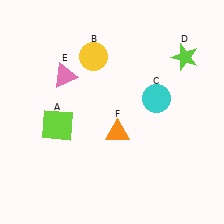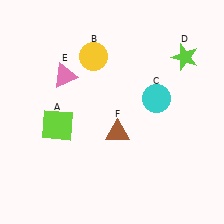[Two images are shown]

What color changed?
The triangle (F) changed from orange in Image 1 to brown in Image 2.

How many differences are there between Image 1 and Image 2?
There is 1 difference between the two images.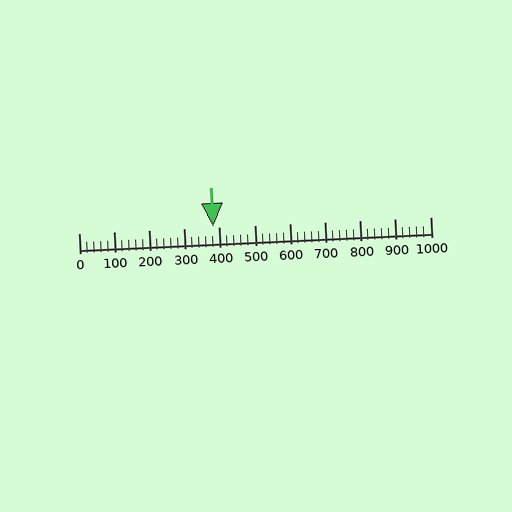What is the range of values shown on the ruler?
The ruler shows values from 0 to 1000.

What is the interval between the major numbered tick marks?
The major tick marks are spaced 100 units apart.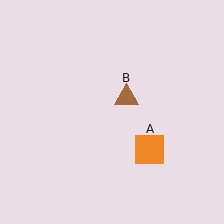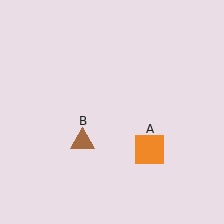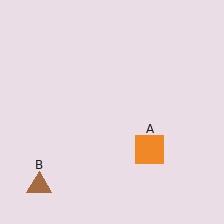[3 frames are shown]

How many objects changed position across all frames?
1 object changed position: brown triangle (object B).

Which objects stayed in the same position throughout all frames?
Orange square (object A) remained stationary.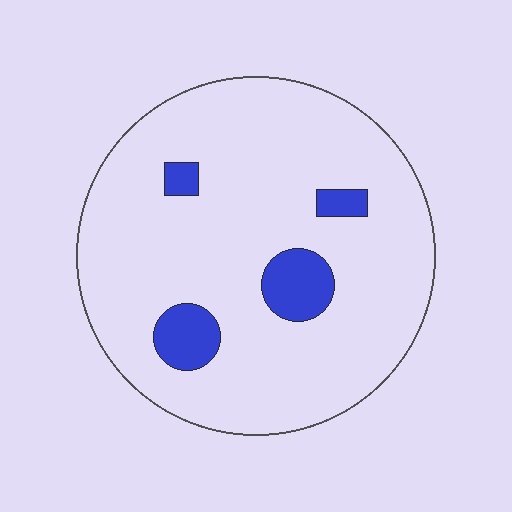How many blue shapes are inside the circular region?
4.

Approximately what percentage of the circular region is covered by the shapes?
Approximately 10%.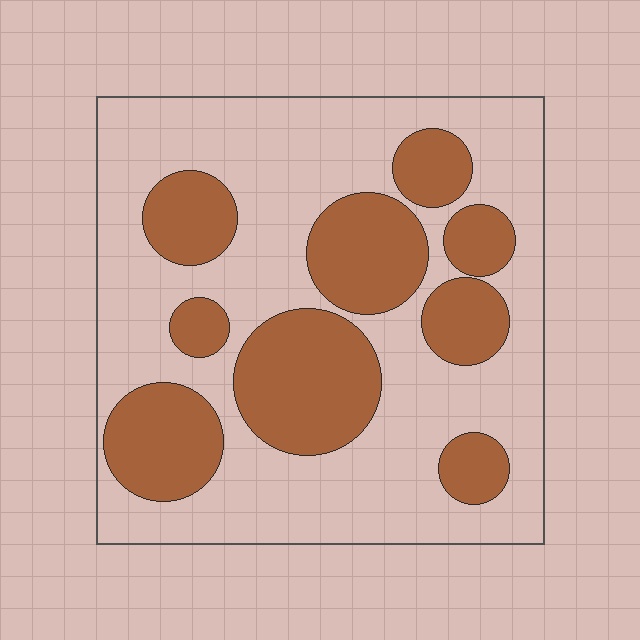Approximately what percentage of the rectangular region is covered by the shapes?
Approximately 35%.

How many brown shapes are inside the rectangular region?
9.